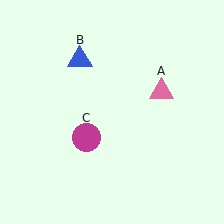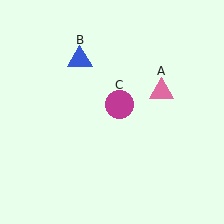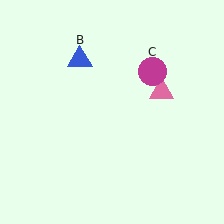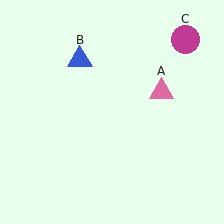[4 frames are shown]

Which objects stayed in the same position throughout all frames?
Pink triangle (object A) and blue triangle (object B) remained stationary.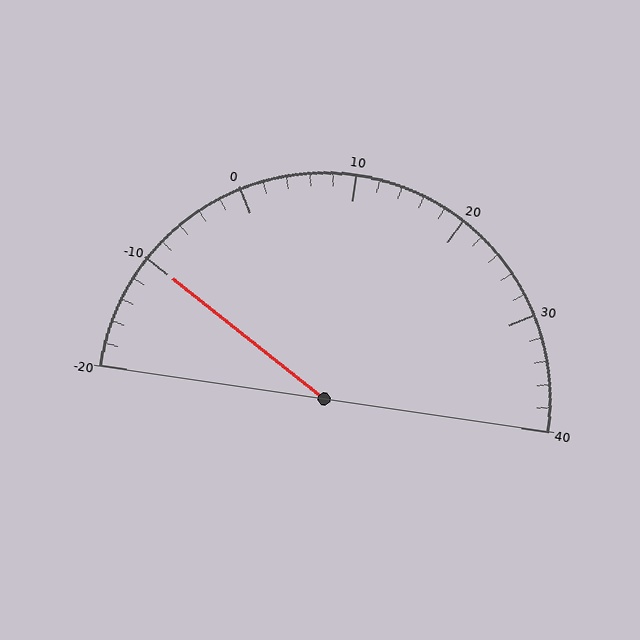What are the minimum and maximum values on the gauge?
The gauge ranges from -20 to 40.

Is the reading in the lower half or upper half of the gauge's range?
The reading is in the lower half of the range (-20 to 40).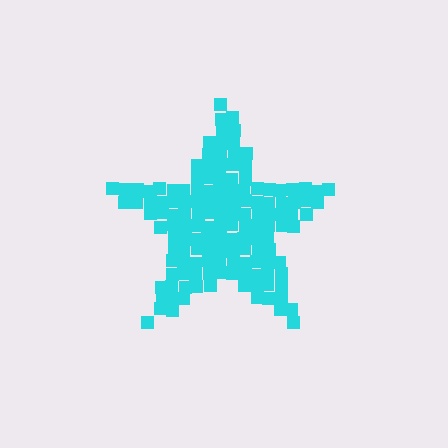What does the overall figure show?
The overall figure shows a star.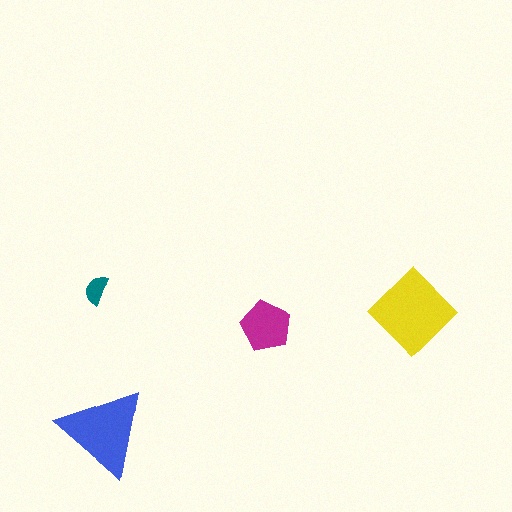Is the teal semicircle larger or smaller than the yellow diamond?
Smaller.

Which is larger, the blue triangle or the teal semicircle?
The blue triangle.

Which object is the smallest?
The teal semicircle.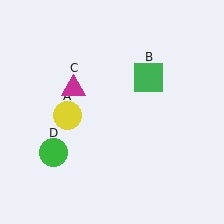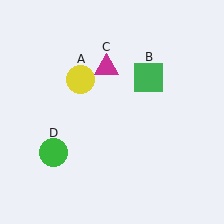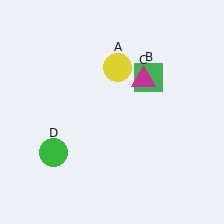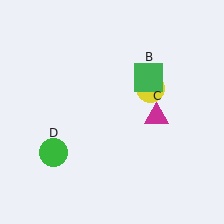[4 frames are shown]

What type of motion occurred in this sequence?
The yellow circle (object A), magenta triangle (object C) rotated clockwise around the center of the scene.